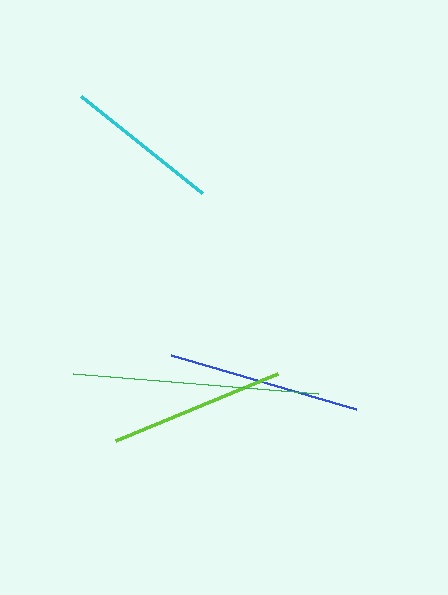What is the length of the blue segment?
The blue segment is approximately 192 pixels long.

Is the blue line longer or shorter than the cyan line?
The blue line is longer than the cyan line.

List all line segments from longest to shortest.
From longest to shortest: green, blue, lime, cyan.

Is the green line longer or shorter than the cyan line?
The green line is longer than the cyan line.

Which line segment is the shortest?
The cyan line is the shortest at approximately 155 pixels.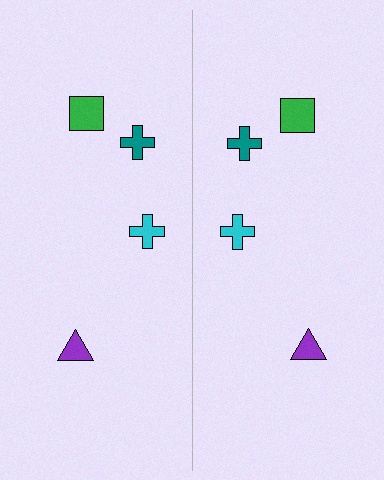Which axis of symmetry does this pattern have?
The pattern has a vertical axis of symmetry running through the center of the image.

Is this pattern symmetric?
Yes, this pattern has bilateral (reflection) symmetry.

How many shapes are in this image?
There are 8 shapes in this image.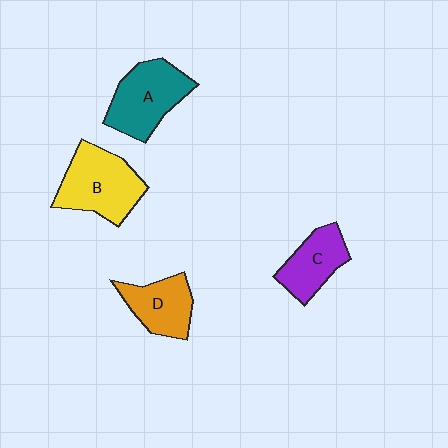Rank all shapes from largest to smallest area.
From largest to smallest: B (yellow), A (teal), D (orange), C (purple).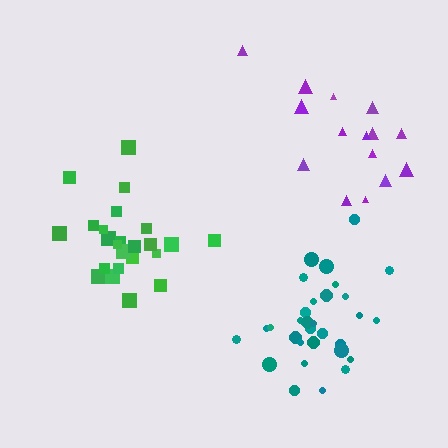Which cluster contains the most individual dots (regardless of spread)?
Teal (31).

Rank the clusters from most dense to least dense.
teal, green, purple.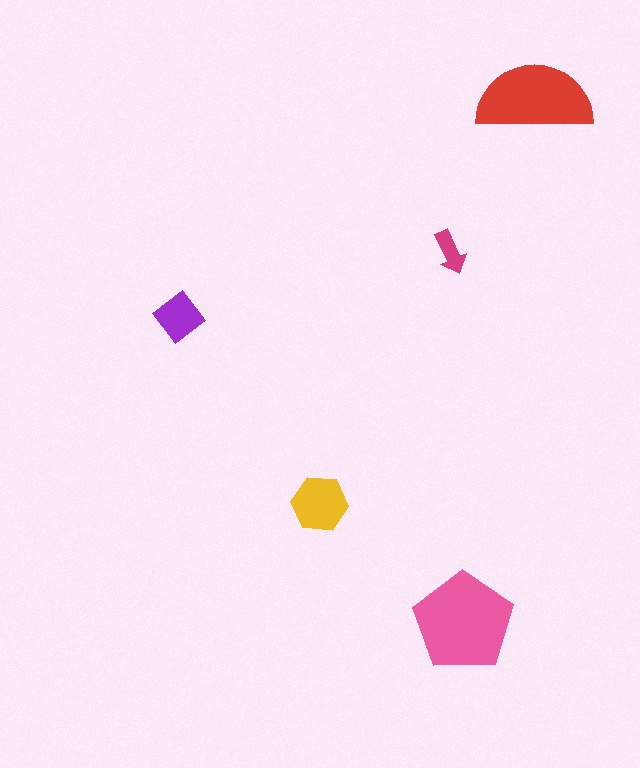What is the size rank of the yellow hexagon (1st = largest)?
3rd.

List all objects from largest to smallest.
The pink pentagon, the red semicircle, the yellow hexagon, the purple diamond, the magenta arrow.